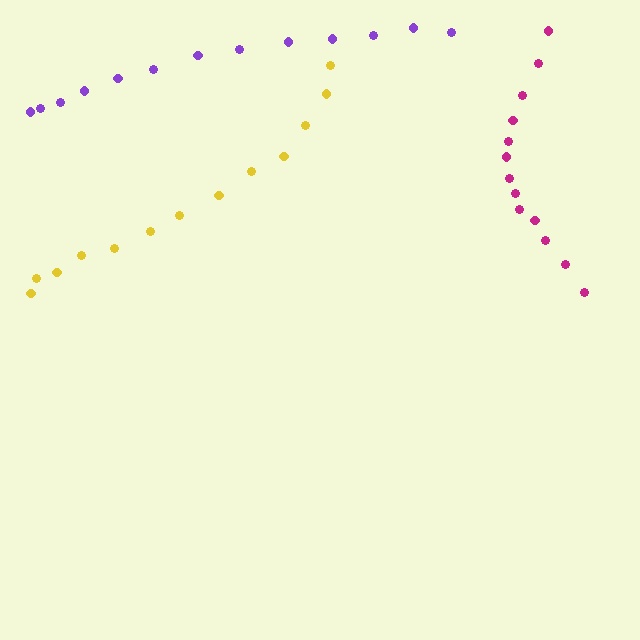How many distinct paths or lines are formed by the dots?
There are 3 distinct paths.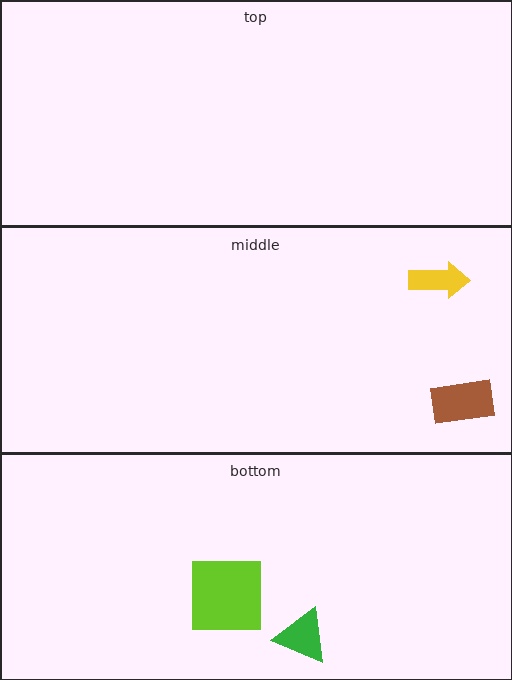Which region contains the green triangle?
The bottom region.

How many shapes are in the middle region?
2.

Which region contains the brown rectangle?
The middle region.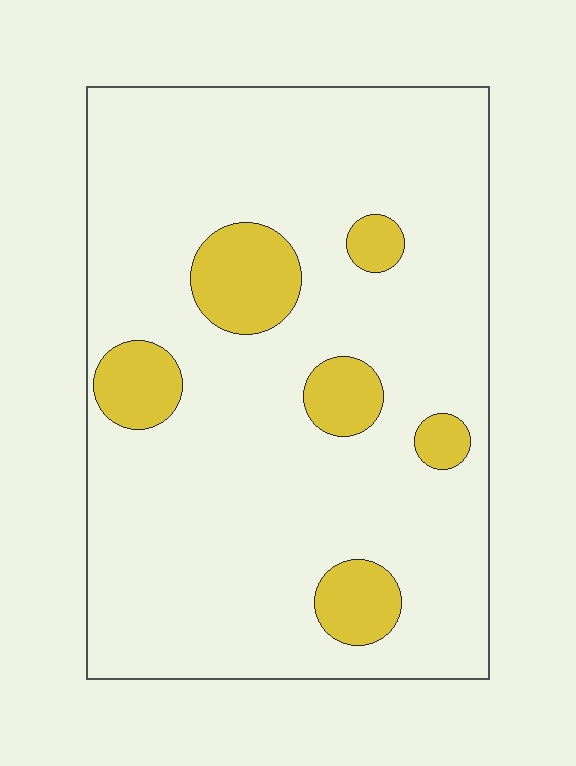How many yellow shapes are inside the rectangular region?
6.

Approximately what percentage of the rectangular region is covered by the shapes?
Approximately 15%.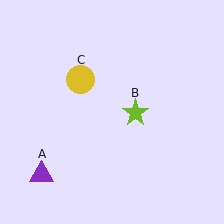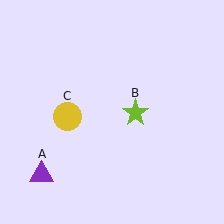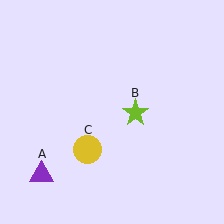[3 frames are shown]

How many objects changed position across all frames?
1 object changed position: yellow circle (object C).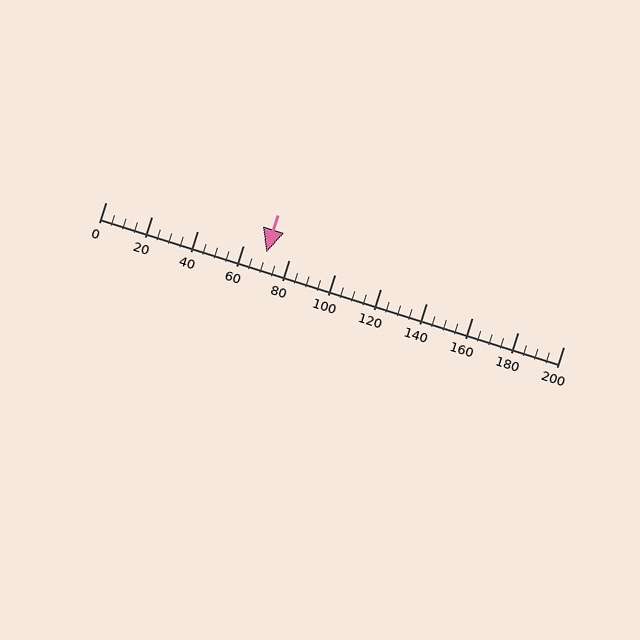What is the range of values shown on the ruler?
The ruler shows values from 0 to 200.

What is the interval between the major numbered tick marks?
The major tick marks are spaced 20 units apart.